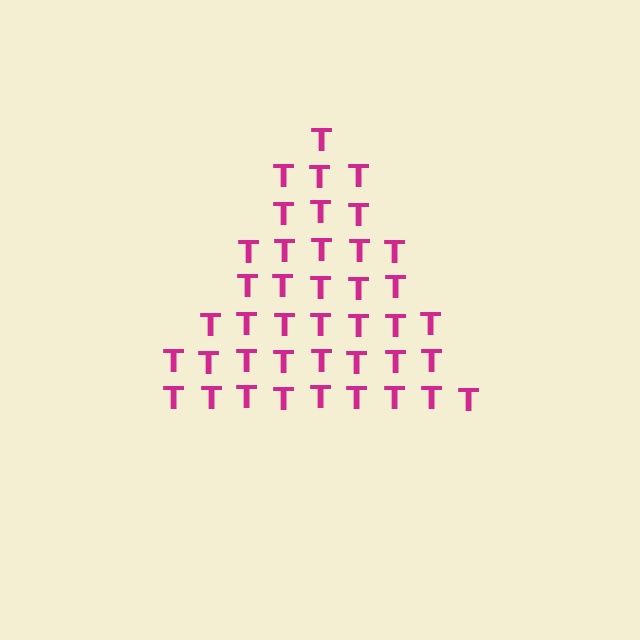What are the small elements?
The small elements are letter T's.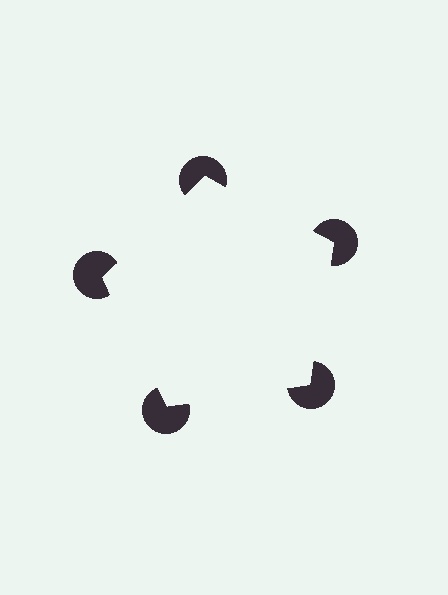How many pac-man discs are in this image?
There are 5 — one at each vertex of the illusory pentagon.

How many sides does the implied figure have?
5 sides.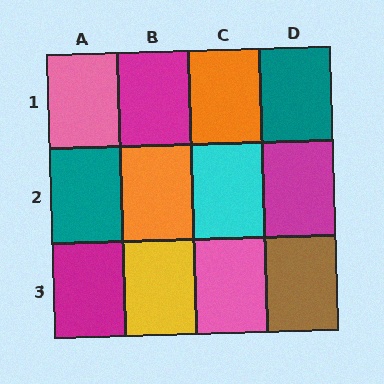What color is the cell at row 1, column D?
Teal.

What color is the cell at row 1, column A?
Pink.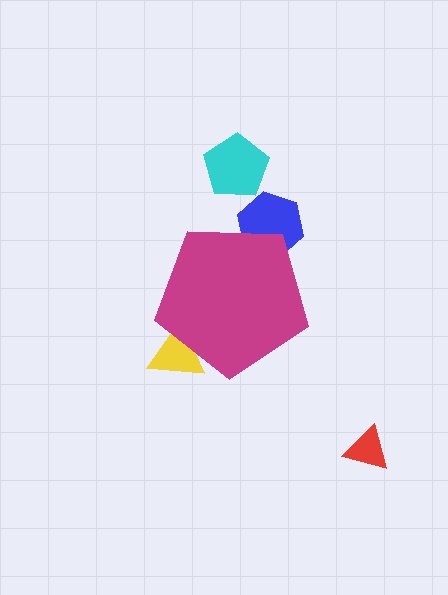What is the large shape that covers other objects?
A magenta pentagon.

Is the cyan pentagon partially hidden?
No, the cyan pentagon is fully visible.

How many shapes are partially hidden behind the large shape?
2 shapes are partially hidden.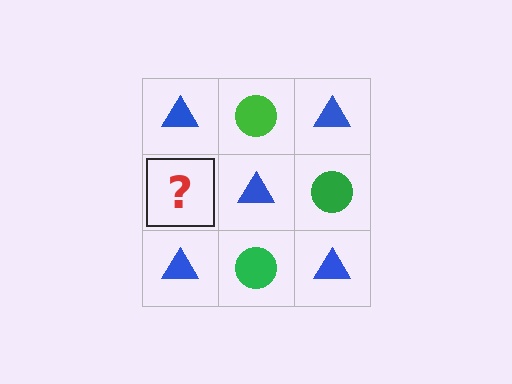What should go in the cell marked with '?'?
The missing cell should contain a green circle.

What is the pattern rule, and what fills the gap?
The rule is that it alternates blue triangle and green circle in a checkerboard pattern. The gap should be filled with a green circle.